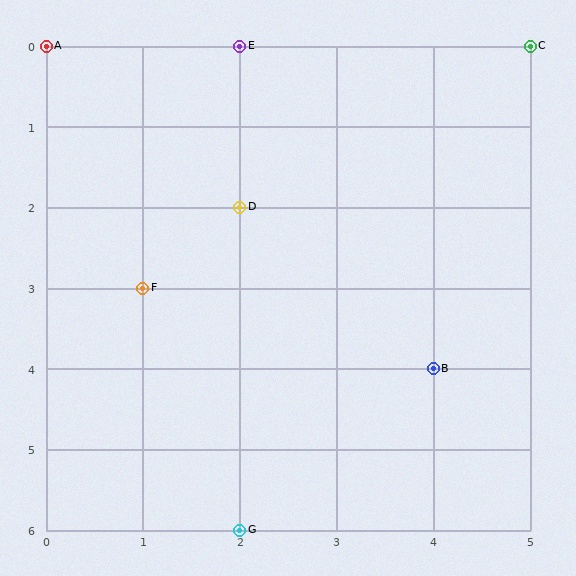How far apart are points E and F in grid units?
Points E and F are 1 column and 3 rows apart (about 3.2 grid units diagonally).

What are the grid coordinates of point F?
Point F is at grid coordinates (1, 3).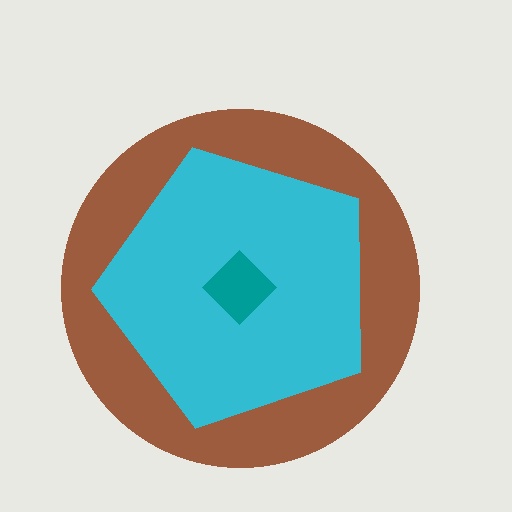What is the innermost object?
The teal diamond.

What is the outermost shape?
The brown circle.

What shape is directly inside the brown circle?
The cyan pentagon.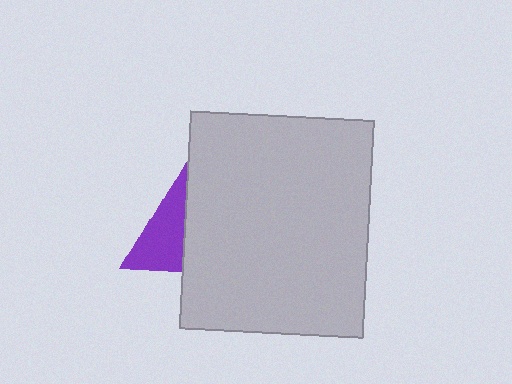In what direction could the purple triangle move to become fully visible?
The purple triangle could move left. That would shift it out from behind the light gray rectangle entirely.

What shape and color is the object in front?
The object in front is a light gray rectangle.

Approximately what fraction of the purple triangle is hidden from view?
Roughly 56% of the purple triangle is hidden behind the light gray rectangle.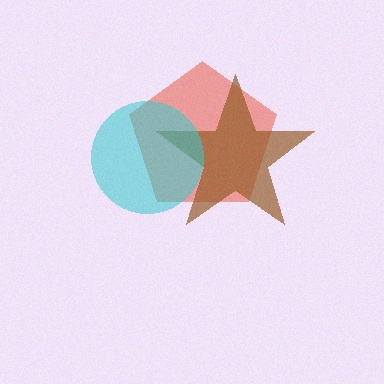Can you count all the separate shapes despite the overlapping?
Yes, there are 3 separate shapes.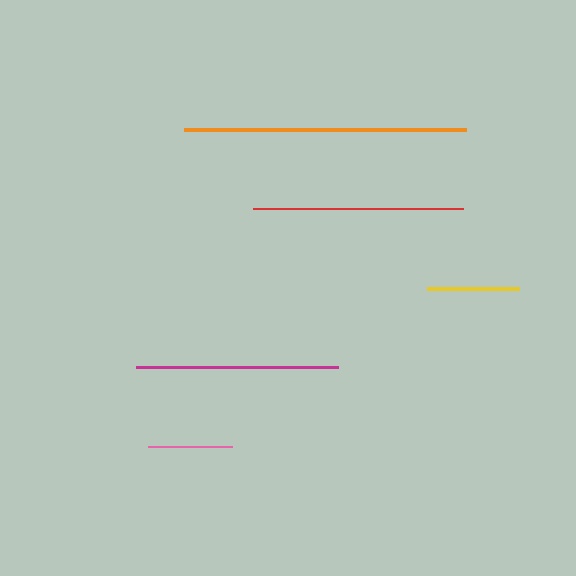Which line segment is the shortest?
The pink line is the shortest at approximately 84 pixels.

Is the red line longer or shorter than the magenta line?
The red line is longer than the magenta line.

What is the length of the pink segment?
The pink segment is approximately 84 pixels long.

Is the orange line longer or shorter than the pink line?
The orange line is longer than the pink line.